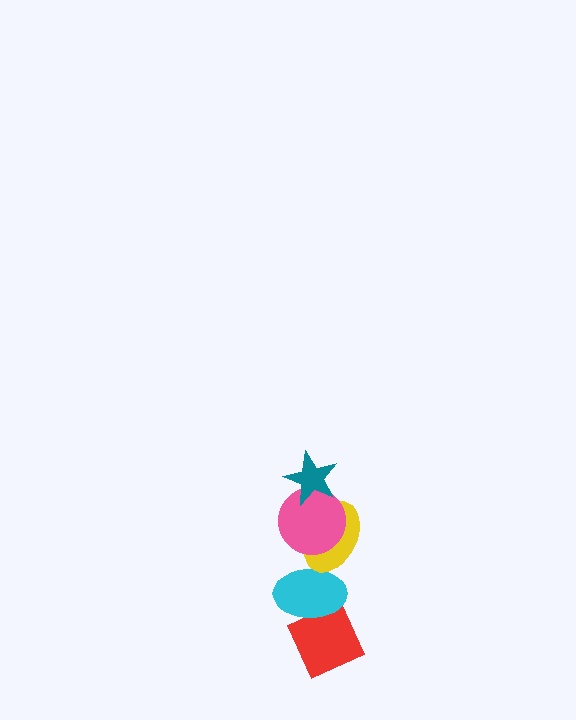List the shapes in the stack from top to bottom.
From top to bottom: the teal star, the pink circle, the yellow ellipse, the cyan ellipse, the red diamond.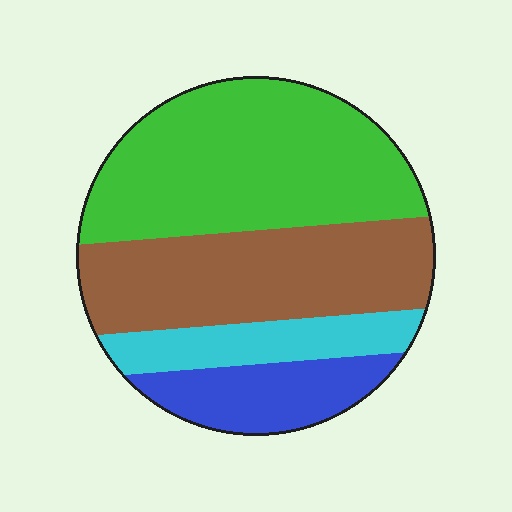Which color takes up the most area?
Green, at roughly 40%.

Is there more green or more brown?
Green.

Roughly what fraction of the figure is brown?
Brown takes up between a quarter and a half of the figure.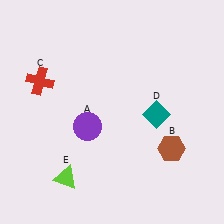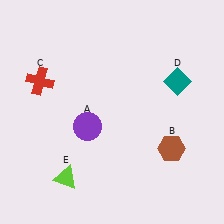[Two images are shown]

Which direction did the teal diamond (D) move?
The teal diamond (D) moved up.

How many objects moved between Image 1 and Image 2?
1 object moved between the two images.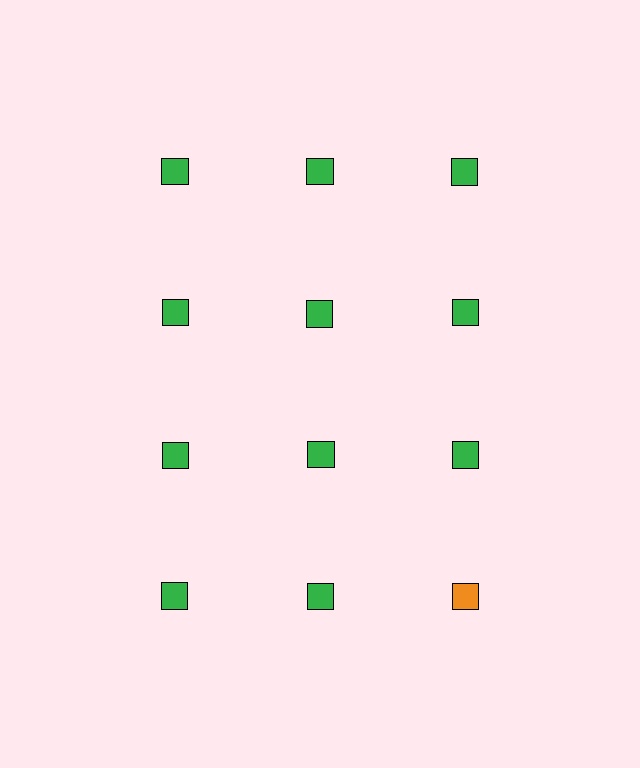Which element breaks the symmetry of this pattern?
The orange square in the fourth row, center column breaks the symmetry. All other shapes are green squares.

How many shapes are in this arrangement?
There are 12 shapes arranged in a grid pattern.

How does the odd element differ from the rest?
It has a different color: orange instead of green.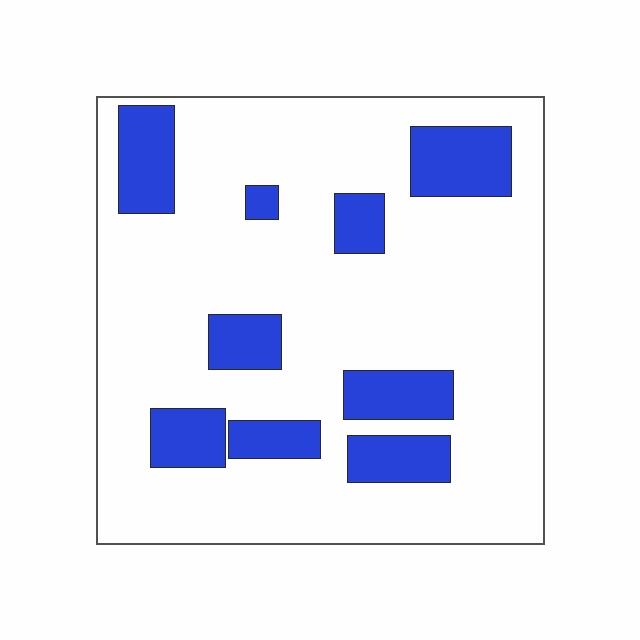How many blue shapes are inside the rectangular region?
9.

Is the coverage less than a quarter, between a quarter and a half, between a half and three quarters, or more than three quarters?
Less than a quarter.